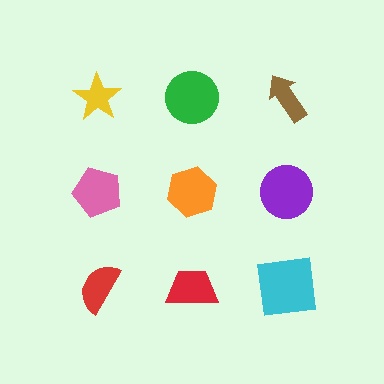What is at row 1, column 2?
A green circle.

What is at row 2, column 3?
A purple circle.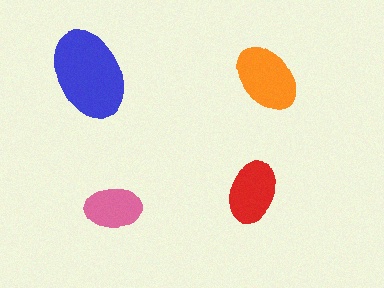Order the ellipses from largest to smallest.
the blue one, the orange one, the red one, the pink one.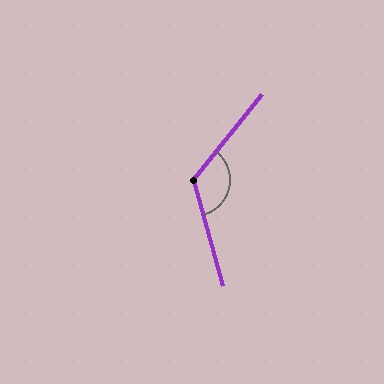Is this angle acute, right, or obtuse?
It is obtuse.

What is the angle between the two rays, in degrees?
Approximately 126 degrees.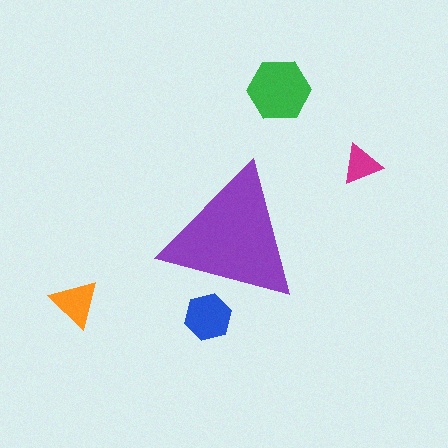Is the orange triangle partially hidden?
No, the orange triangle is fully visible.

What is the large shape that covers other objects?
A purple triangle.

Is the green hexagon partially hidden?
No, the green hexagon is fully visible.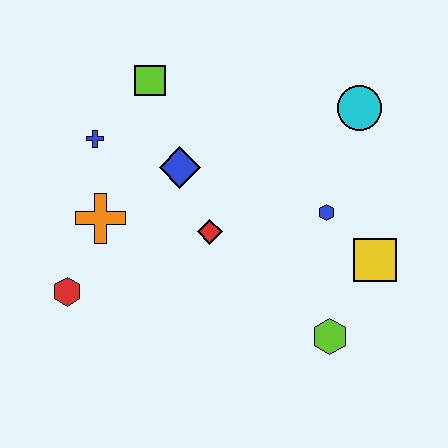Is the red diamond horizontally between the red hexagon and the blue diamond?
No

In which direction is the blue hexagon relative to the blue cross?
The blue hexagon is to the right of the blue cross.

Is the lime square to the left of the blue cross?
No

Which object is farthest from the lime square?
The lime hexagon is farthest from the lime square.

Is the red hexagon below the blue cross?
Yes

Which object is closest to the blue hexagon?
The yellow square is closest to the blue hexagon.